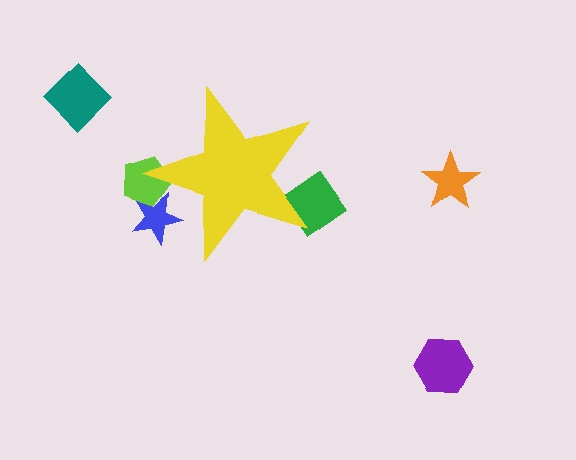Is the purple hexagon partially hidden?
No, the purple hexagon is fully visible.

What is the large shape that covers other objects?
A yellow star.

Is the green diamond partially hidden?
Yes, the green diamond is partially hidden behind the yellow star.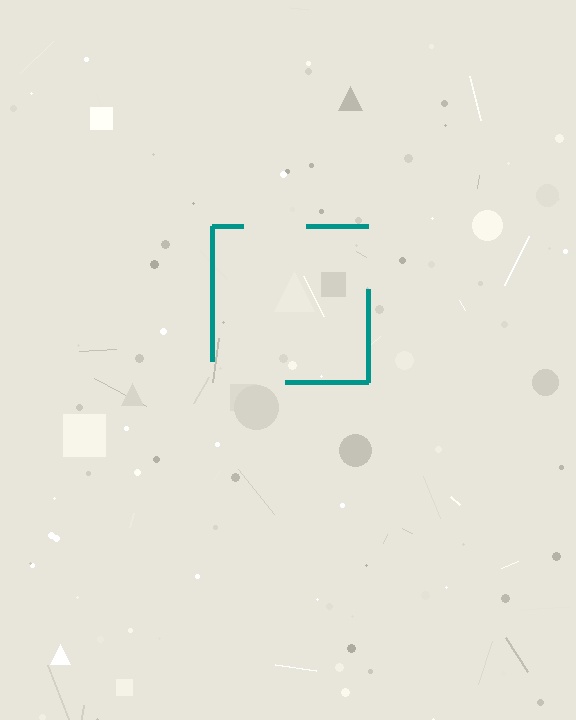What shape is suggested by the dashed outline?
The dashed outline suggests a square.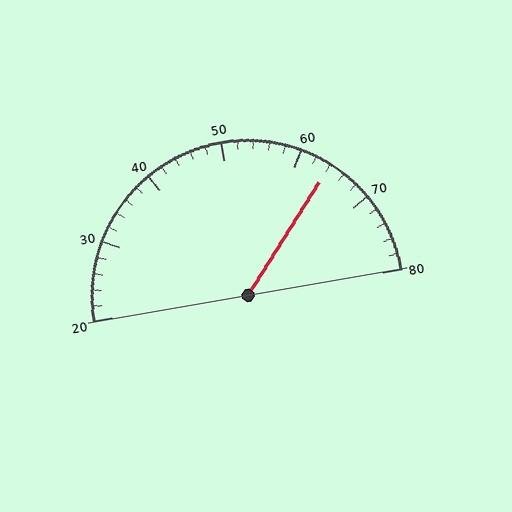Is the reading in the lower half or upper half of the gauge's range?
The reading is in the upper half of the range (20 to 80).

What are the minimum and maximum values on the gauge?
The gauge ranges from 20 to 80.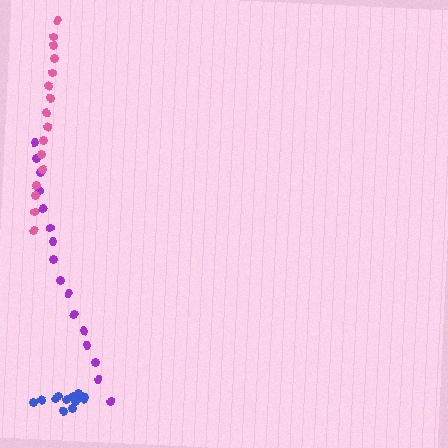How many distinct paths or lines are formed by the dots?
There are 3 distinct paths.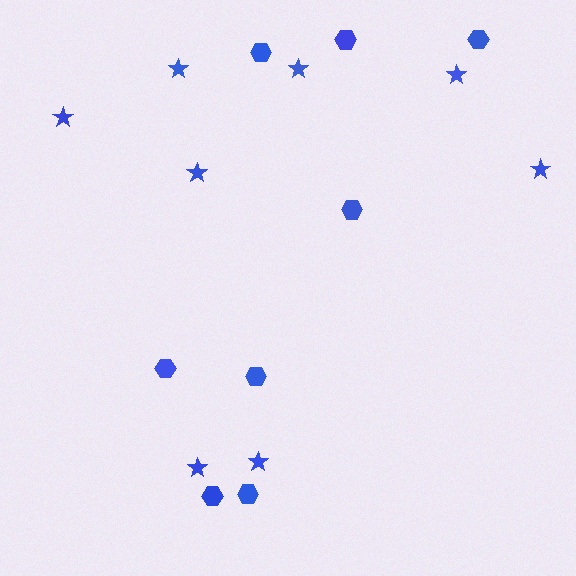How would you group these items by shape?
There are 2 groups: one group of stars (8) and one group of hexagons (8).